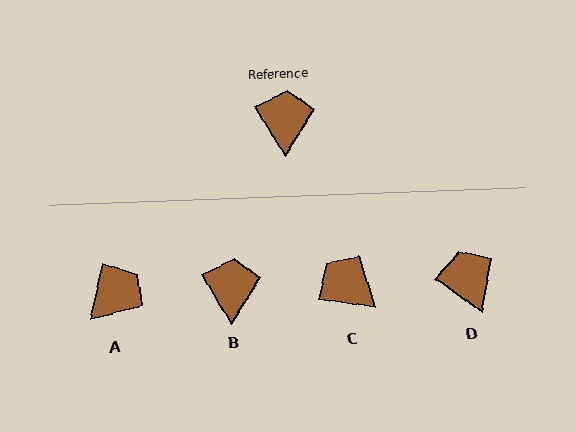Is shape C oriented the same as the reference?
No, it is off by about 50 degrees.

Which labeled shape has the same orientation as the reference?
B.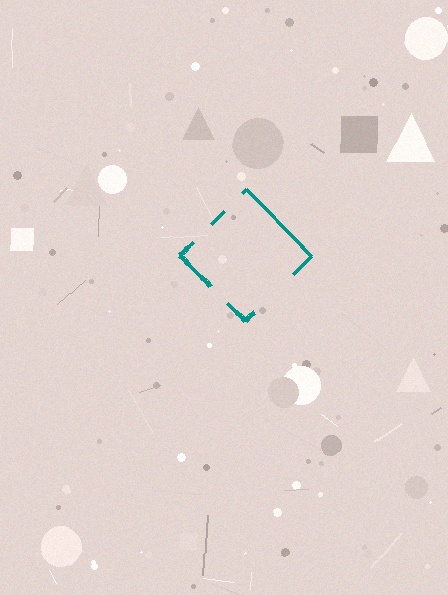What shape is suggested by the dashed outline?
The dashed outline suggests a diamond.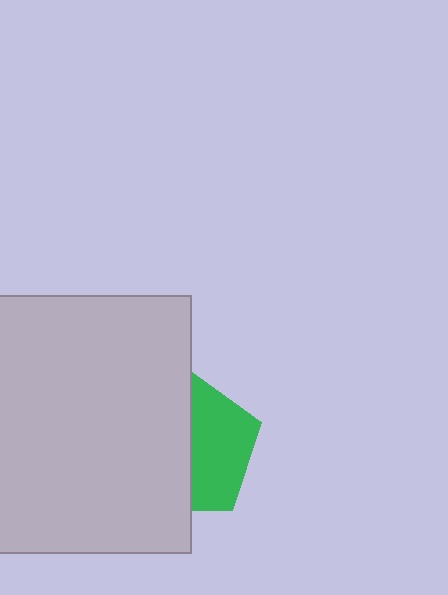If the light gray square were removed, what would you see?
You would see the complete green pentagon.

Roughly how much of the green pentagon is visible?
A small part of it is visible (roughly 45%).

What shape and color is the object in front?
The object in front is a light gray square.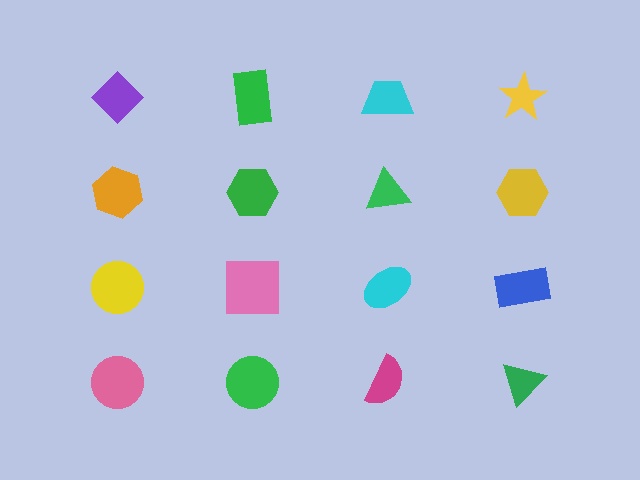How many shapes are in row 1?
4 shapes.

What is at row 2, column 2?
A green hexagon.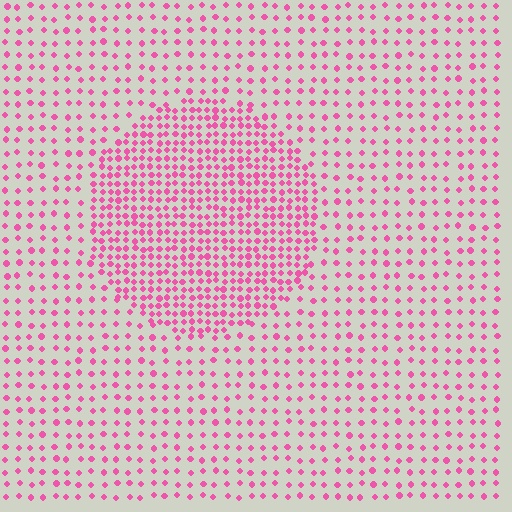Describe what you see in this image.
The image contains small pink elements arranged at two different densities. A circle-shaped region is visible where the elements are more densely packed than the surrounding area.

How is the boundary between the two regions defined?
The boundary is defined by a change in element density (approximately 2.3x ratio). All elements are the same color, size, and shape.